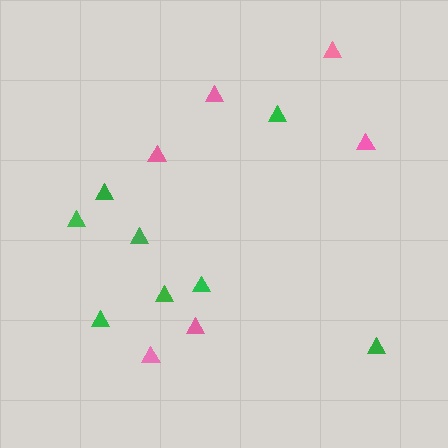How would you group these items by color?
There are 2 groups: one group of green triangles (8) and one group of pink triangles (6).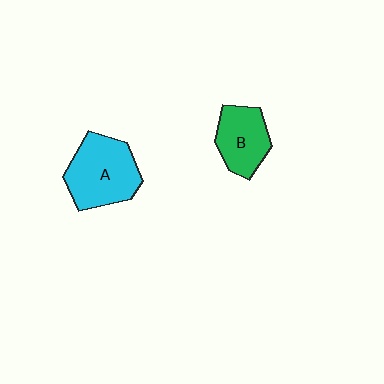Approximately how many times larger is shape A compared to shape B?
Approximately 1.4 times.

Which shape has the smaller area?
Shape B (green).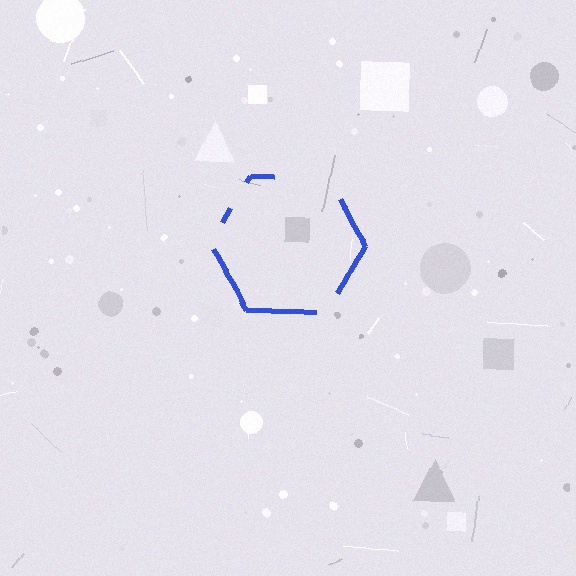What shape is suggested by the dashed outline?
The dashed outline suggests a hexagon.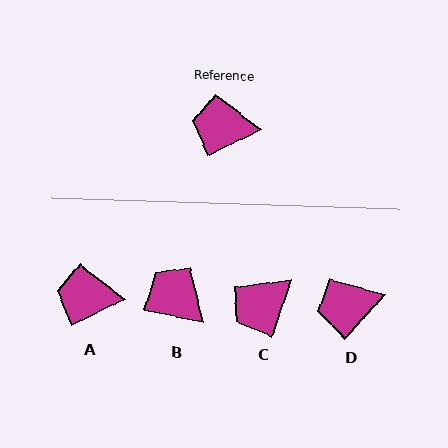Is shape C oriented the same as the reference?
No, it is off by about 45 degrees.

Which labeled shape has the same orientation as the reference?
A.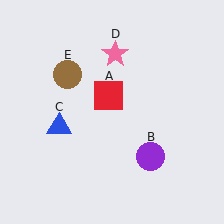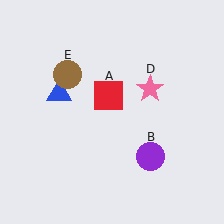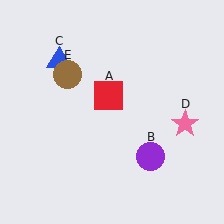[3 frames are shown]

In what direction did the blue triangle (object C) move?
The blue triangle (object C) moved up.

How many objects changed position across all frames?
2 objects changed position: blue triangle (object C), pink star (object D).